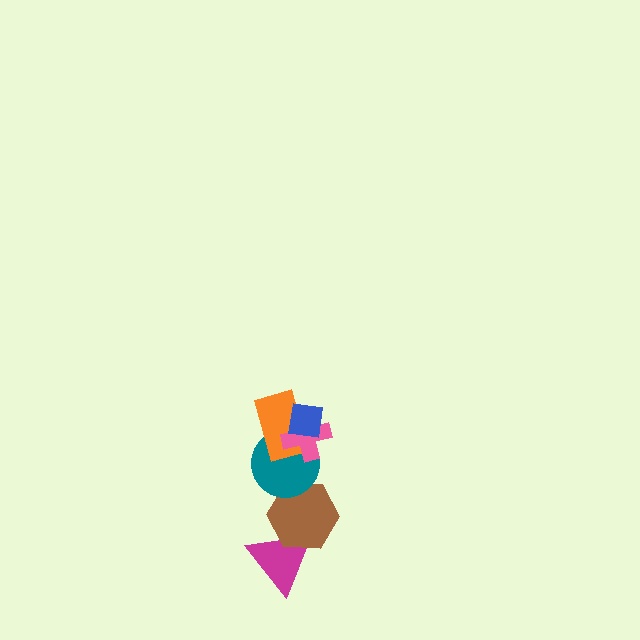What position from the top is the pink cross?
The pink cross is 2nd from the top.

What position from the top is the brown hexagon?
The brown hexagon is 5th from the top.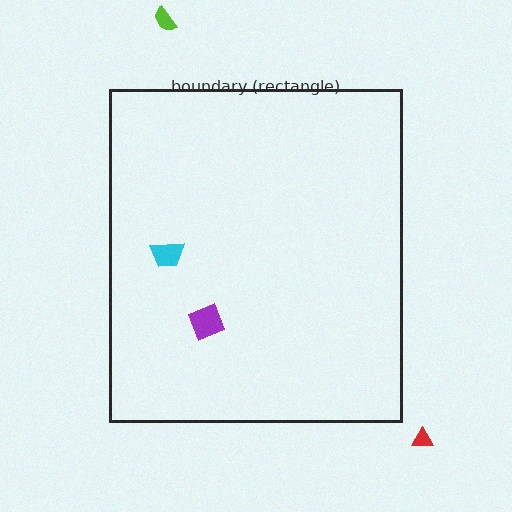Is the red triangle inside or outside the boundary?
Outside.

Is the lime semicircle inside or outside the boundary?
Outside.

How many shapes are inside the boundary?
2 inside, 2 outside.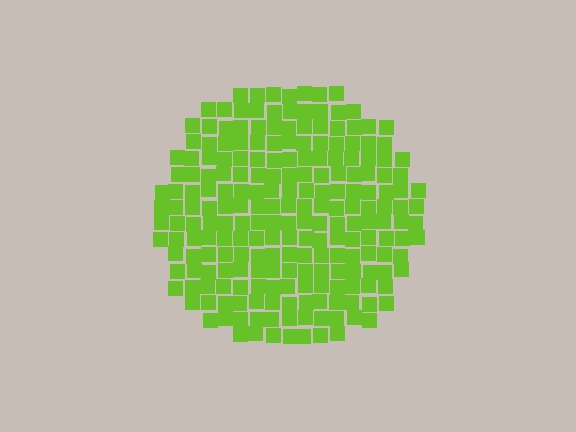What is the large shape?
The large shape is a circle.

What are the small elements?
The small elements are squares.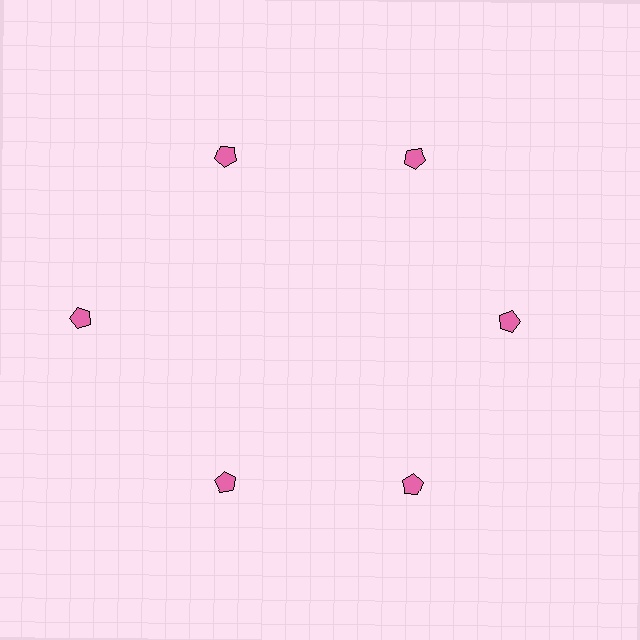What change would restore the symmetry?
The symmetry would be restored by moving it inward, back onto the ring so that all 6 pentagons sit at equal angles and equal distance from the center.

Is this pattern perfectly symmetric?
No. The 6 pink pentagons are arranged in a ring, but one element near the 9 o'clock position is pushed outward from the center, breaking the 6-fold rotational symmetry.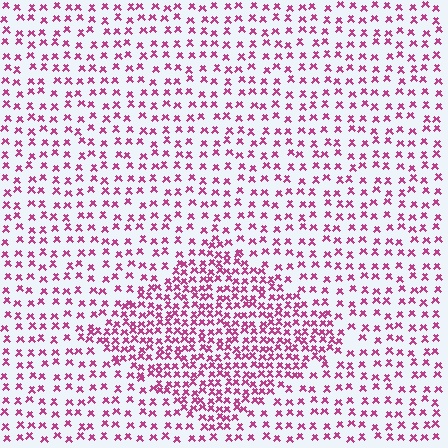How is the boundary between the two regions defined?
The boundary is defined by a change in element density (approximately 2.1x ratio). All elements are the same color, size, and shape.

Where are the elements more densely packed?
The elements are more densely packed inside the diamond boundary.